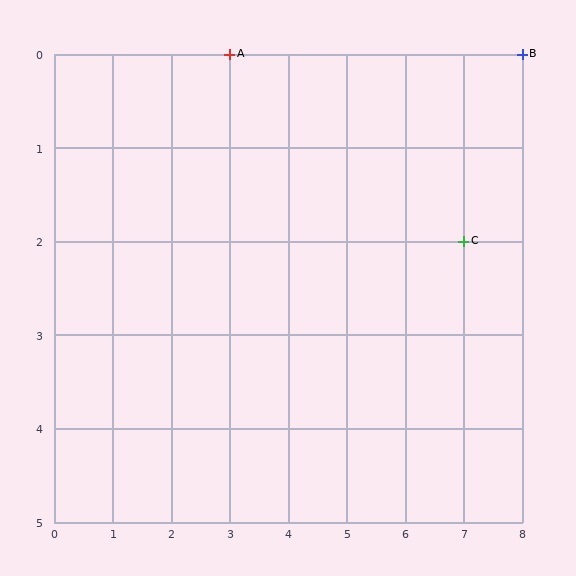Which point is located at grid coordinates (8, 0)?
Point B is at (8, 0).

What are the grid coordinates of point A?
Point A is at grid coordinates (3, 0).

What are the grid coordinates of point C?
Point C is at grid coordinates (7, 2).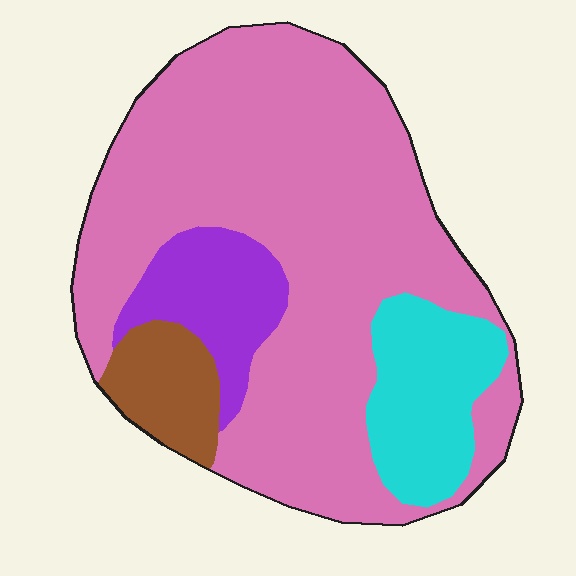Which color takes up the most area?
Pink, at roughly 70%.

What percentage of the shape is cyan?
Cyan covers about 15% of the shape.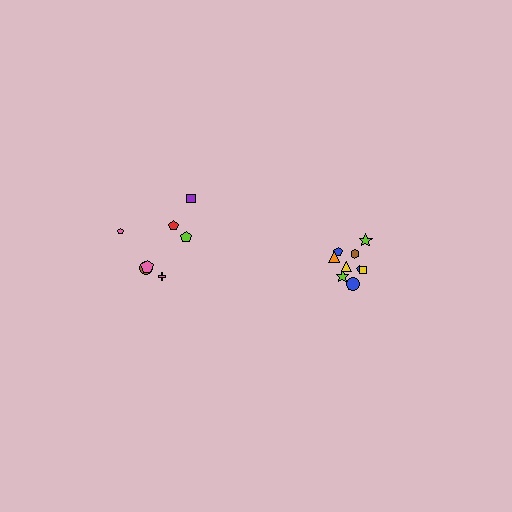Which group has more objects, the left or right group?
The right group.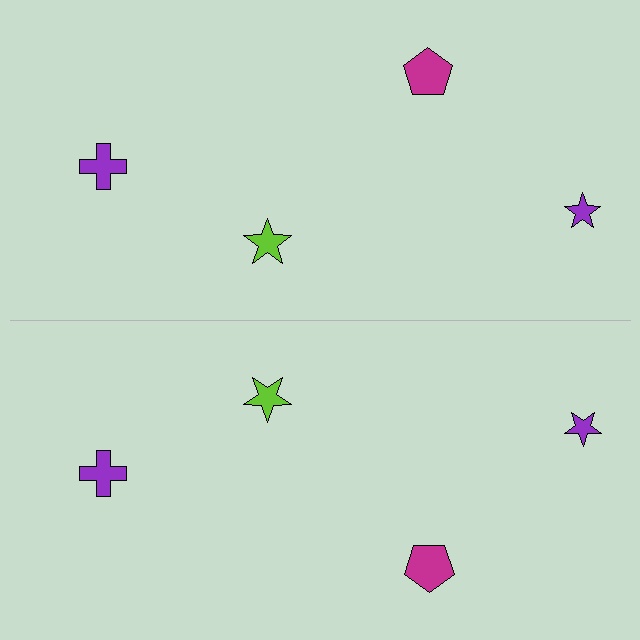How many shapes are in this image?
There are 8 shapes in this image.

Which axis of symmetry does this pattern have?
The pattern has a horizontal axis of symmetry running through the center of the image.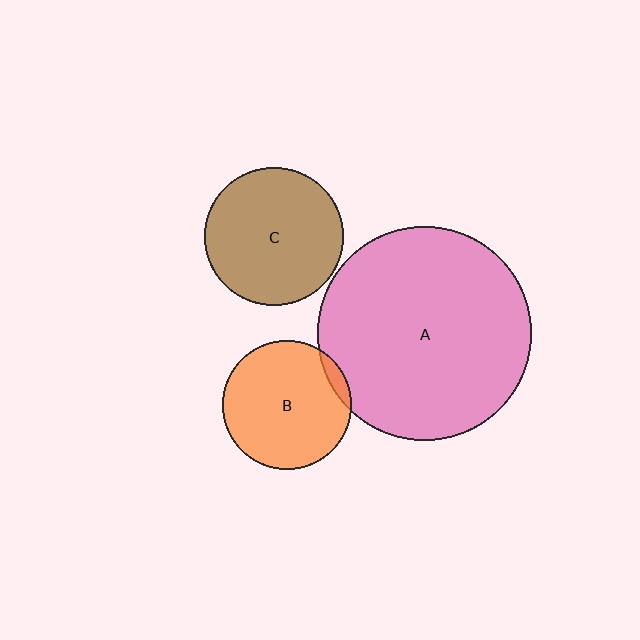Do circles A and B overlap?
Yes.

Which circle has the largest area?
Circle A (pink).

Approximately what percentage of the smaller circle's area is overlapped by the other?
Approximately 5%.